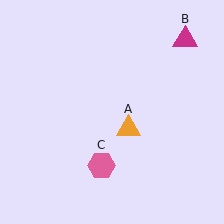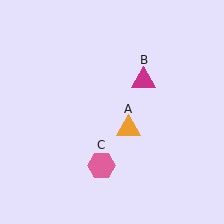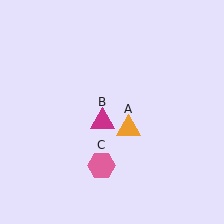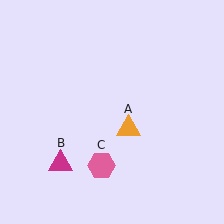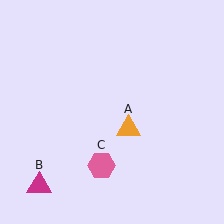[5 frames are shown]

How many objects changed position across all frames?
1 object changed position: magenta triangle (object B).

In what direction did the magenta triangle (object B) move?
The magenta triangle (object B) moved down and to the left.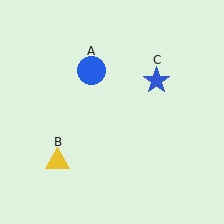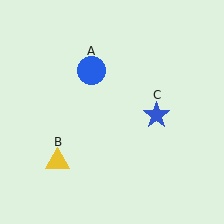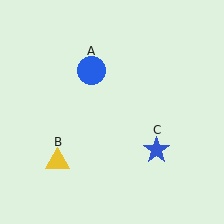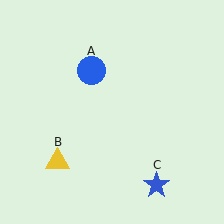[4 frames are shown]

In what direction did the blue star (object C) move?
The blue star (object C) moved down.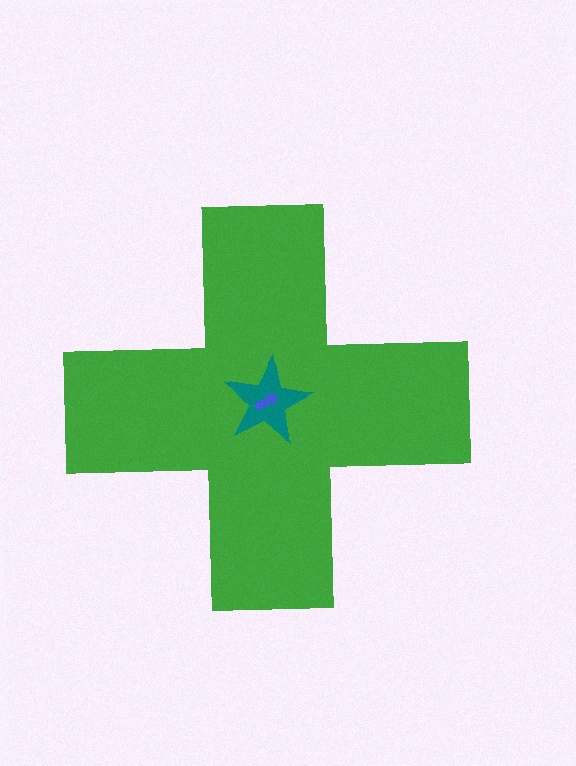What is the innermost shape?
The blue arrow.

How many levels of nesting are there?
3.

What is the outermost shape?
The green cross.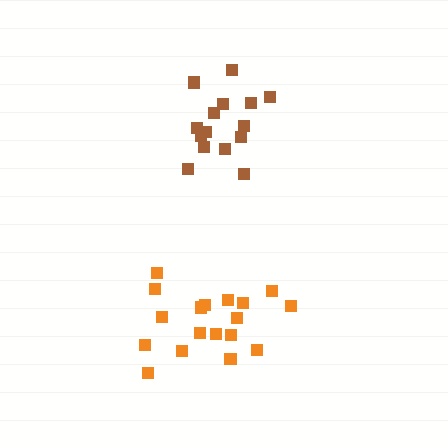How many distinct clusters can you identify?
There are 2 distinct clusters.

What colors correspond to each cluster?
The clusters are colored: orange, brown.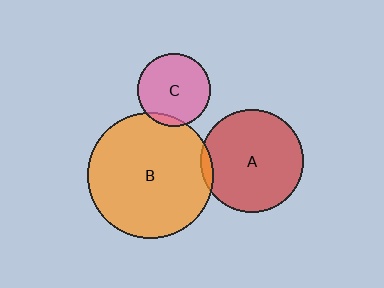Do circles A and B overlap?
Yes.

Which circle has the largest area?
Circle B (orange).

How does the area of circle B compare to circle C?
Approximately 2.9 times.